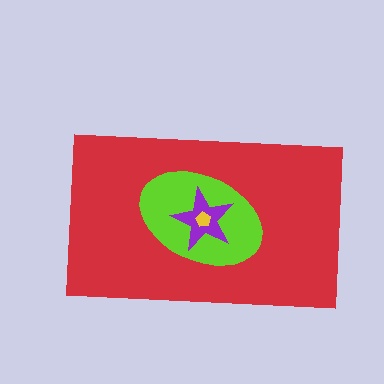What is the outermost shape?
The red rectangle.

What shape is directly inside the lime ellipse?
The purple star.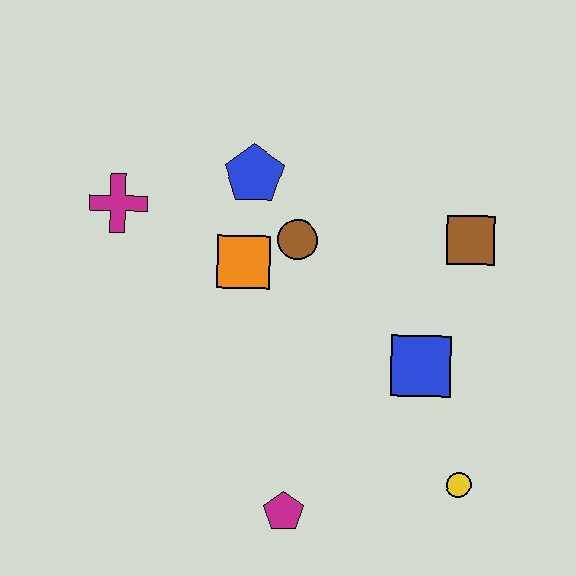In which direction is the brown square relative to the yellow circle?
The brown square is above the yellow circle.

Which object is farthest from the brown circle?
The yellow circle is farthest from the brown circle.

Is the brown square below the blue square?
No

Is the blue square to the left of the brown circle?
No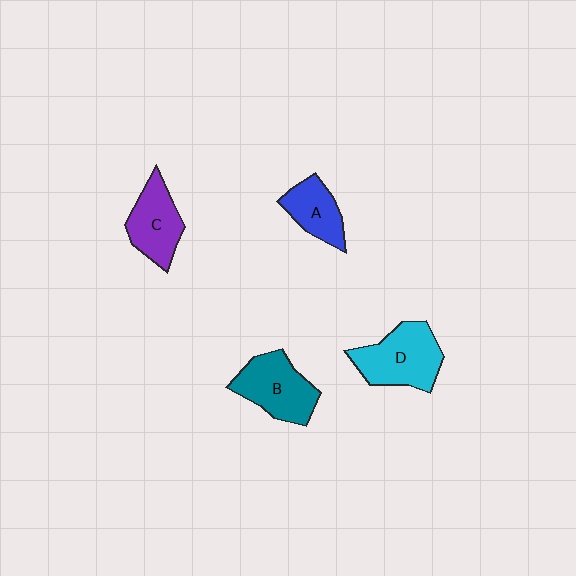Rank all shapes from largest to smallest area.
From largest to smallest: D (cyan), B (teal), C (purple), A (blue).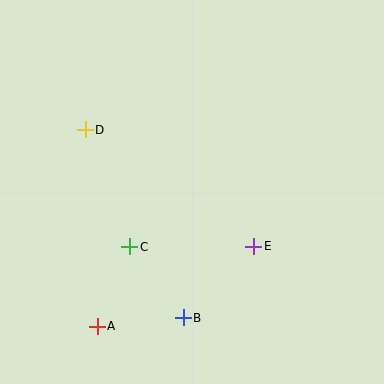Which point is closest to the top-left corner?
Point D is closest to the top-left corner.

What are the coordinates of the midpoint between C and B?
The midpoint between C and B is at (157, 282).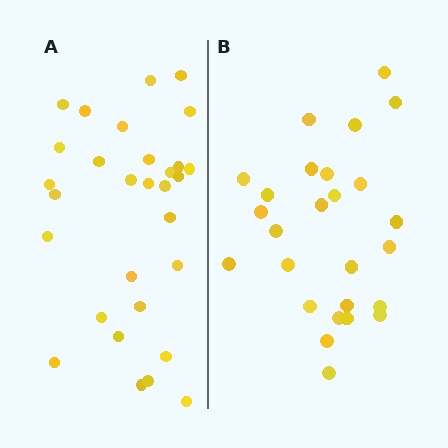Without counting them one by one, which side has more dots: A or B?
Region A (the left region) has more dots.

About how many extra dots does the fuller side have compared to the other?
Region A has about 4 more dots than region B.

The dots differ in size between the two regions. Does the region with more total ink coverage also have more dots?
No. Region B has more total ink coverage because its dots are larger, but region A actually contains more individual dots. Total area can be misleading — the number of items is what matters here.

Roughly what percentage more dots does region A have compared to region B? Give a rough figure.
About 15% more.